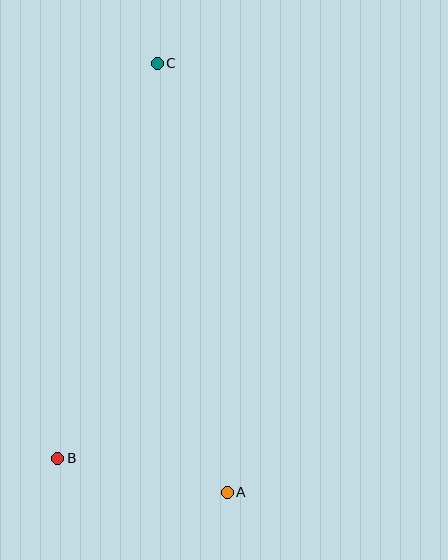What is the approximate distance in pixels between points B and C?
The distance between B and C is approximately 408 pixels.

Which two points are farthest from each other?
Points A and C are farthest from each other.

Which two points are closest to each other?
Points A and B are closest to each other.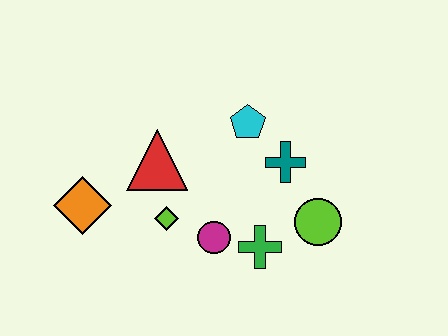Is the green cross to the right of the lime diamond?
Yes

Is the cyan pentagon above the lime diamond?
Yes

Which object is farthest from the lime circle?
The orange diamond is farthest from the lime circle.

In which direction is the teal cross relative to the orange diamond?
The teal cross is to the right of the orange diamond.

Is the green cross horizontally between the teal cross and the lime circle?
No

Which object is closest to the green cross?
The magenta circle is closest to the green cross.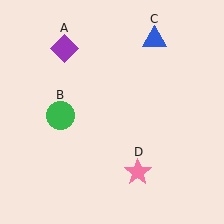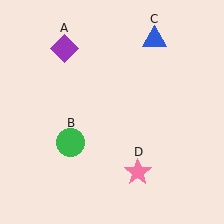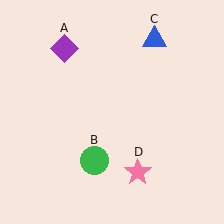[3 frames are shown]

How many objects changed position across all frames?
1 object changed position: green circle (object B).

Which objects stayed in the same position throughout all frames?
Purple diamond (object A) and blue triangle (object C) and pink star (object D) remained stationary.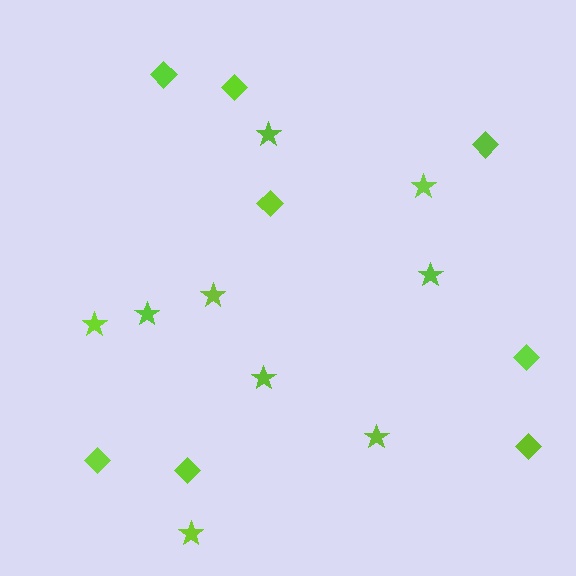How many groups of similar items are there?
There are 2 groups: one group of stars (9) and one group of diamonds (8).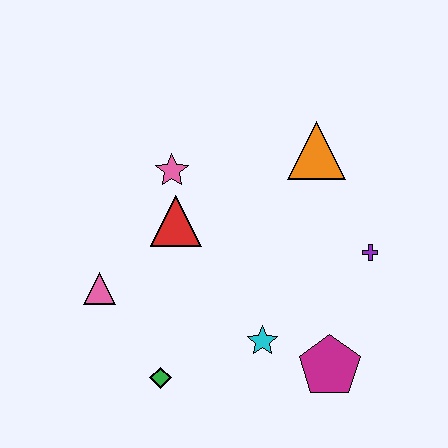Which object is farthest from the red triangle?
The magenta pentagon is farthest from the red triangle.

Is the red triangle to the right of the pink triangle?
Yes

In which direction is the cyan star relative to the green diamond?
The cyan star is to the right of the green diamond.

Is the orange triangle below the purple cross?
No